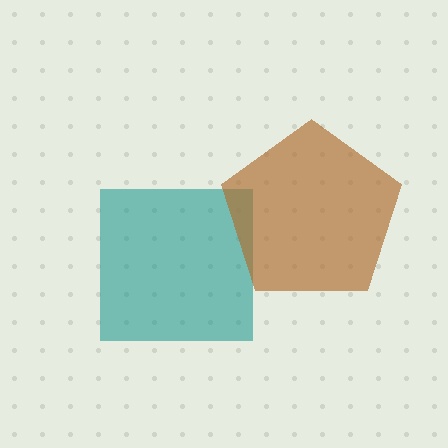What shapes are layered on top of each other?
The layered shapes are: a teal square, a brown pentagon.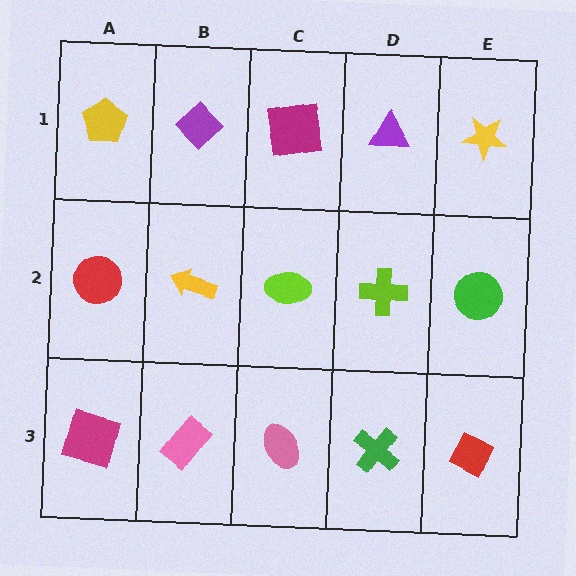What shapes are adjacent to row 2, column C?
A magenta square (row 1, column C), a pink ellipse (row 3, column C), a yellow arrow (row 2, column B), a lime cross (row 2, column D).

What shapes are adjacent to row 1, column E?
A green circle (row 2, column E), a purple triangle (row 1, column D).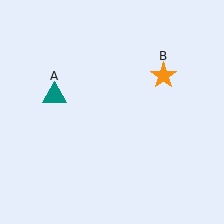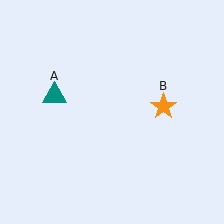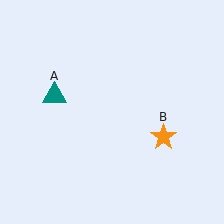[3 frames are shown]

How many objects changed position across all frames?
1 object changed position: orange star (object B).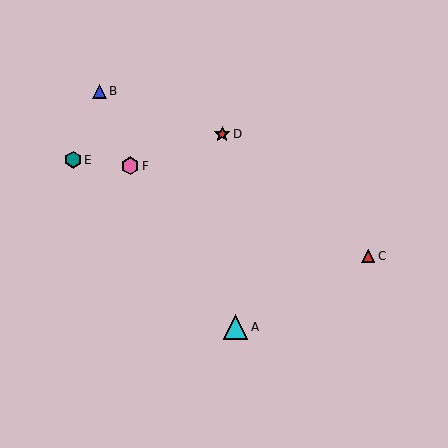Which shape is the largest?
The cyan triangle (labeled A) is the largest.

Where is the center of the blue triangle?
The center of the blue triangle is at (100, 91).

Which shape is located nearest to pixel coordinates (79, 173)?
The teal hexagon (labeled E) at (73, 160) is nearest to that location.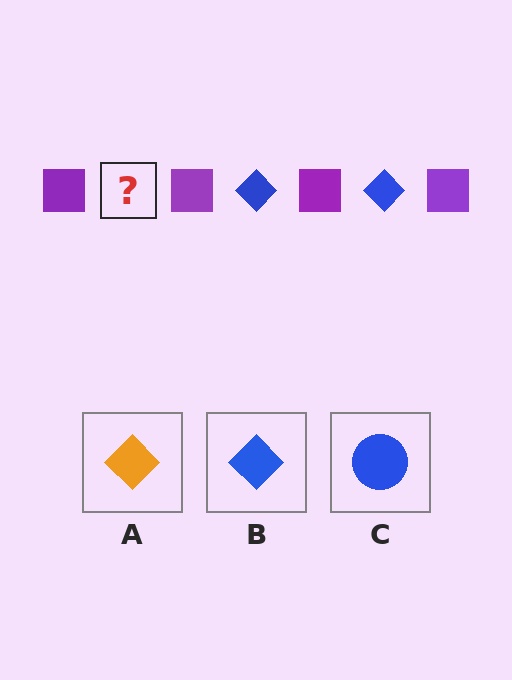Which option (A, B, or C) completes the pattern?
B.